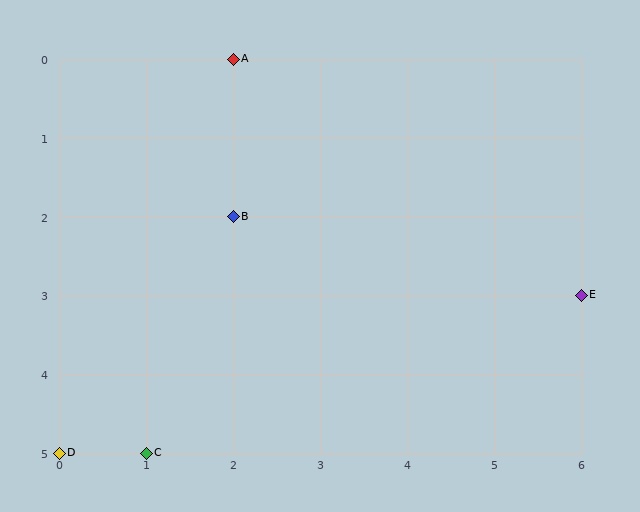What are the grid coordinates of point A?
Point A is at grid coordinates (2, 0).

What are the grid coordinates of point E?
Point E is at grid coordinates (6, 3).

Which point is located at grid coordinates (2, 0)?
Point A is at (2, 0).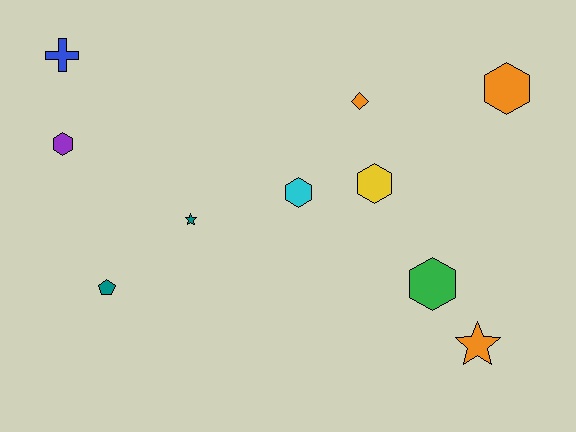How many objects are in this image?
There are 10 objects.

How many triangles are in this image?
There are no triangles.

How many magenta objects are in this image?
There are no magenta objects.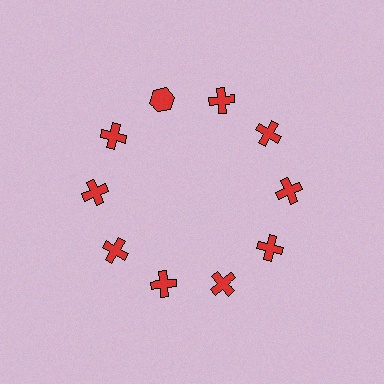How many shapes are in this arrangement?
There are 10 shapes arranged in a ring pattern.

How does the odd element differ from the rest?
It has a different shape: hexagon instead of cross.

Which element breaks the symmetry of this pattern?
The red hexagon at roughly the 11 o'clock position breaks the symmetry. All other shapes are red crosses.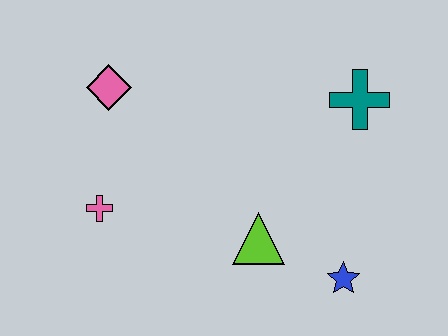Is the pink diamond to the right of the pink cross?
Yes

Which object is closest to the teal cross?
The lime triangle is closest to the teal cross.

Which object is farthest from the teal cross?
The pink cross is farthest from the teal cross.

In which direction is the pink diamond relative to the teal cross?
The pink diamond is to the left of the teal cross.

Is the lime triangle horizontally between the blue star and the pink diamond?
Yes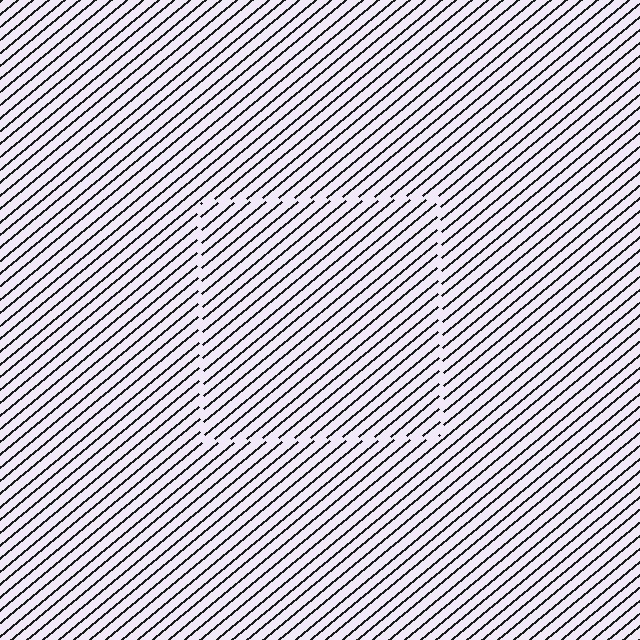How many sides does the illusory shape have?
4 sides — the line-ends trace a square.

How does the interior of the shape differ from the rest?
The interior of the shape contains the same grating, shifted by half a period — the contour is defined by the phase discontinuity where line-ends from the inner and outer gratings abut.